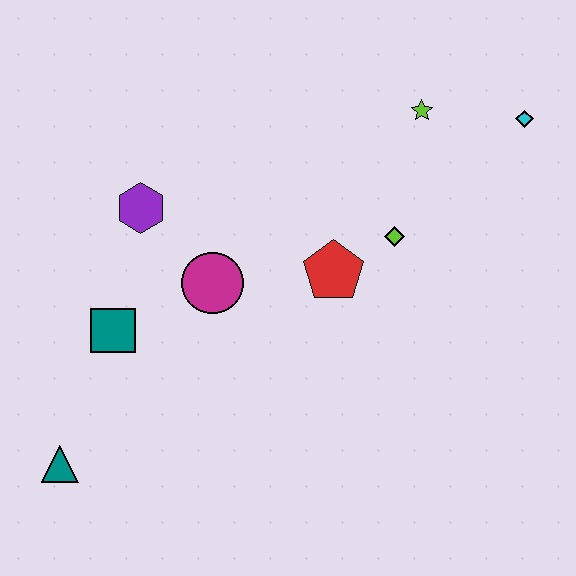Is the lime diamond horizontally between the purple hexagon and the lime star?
Yes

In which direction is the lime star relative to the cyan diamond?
The lime star is to the left of the cyan diamond.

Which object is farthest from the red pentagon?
The teal triangle is farthest from the red pentagon.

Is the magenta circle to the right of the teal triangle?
Yes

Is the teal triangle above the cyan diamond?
No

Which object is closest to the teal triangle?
The teal square is closest to the teal triangle.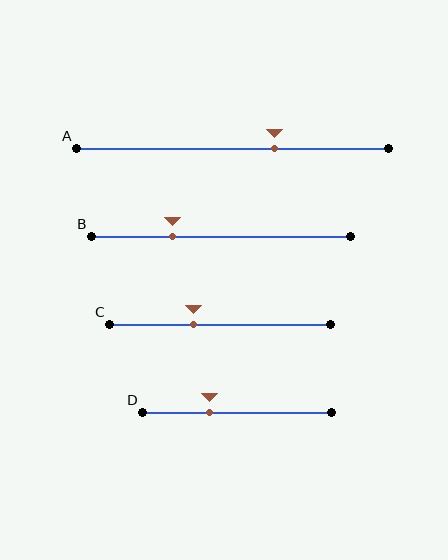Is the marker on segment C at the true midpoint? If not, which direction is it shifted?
No, the marker on segment C is shifted to the left by about 12% of the segment length.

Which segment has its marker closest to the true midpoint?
Segment C has its marker closest to the true midpoint.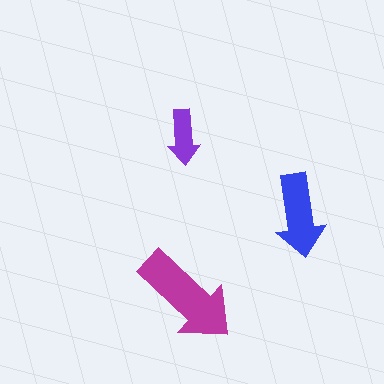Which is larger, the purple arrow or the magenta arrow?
The magenta one.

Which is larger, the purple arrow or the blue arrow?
The blue one.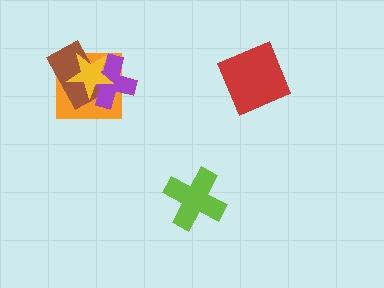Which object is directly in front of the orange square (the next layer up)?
The brown rectangle is directly in front of the orange square.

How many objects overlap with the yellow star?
3 objects overlap with the yellow star.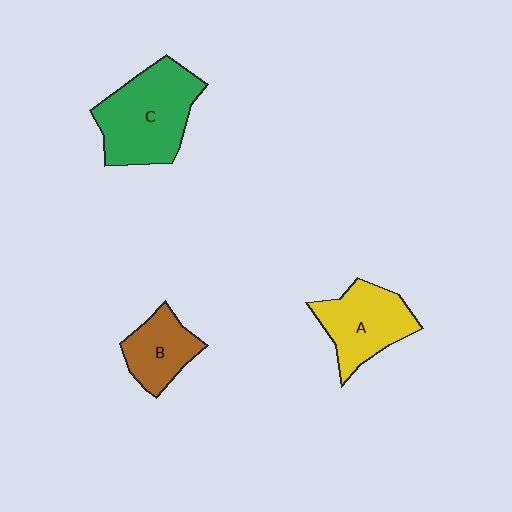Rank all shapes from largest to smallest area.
From largest to smallest: C (green), A (yellow), B (brown).